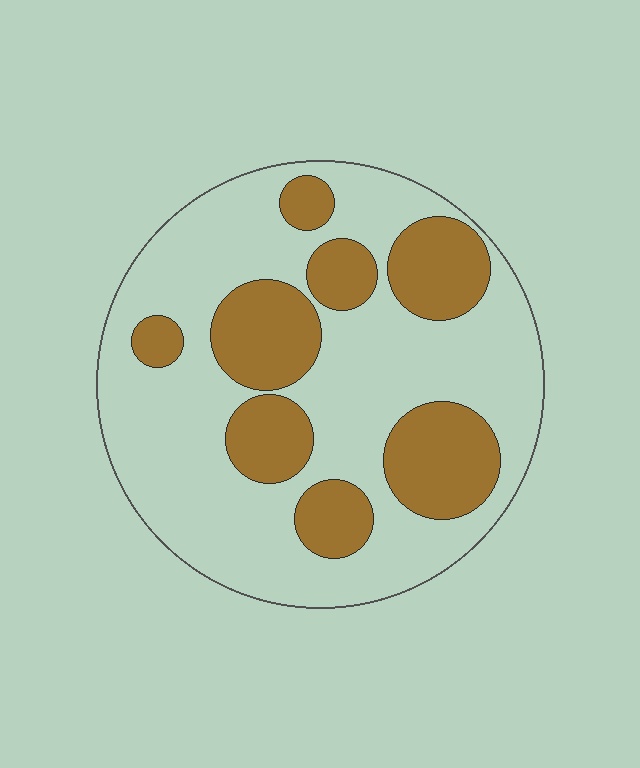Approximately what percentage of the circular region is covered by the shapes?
Approximately 30%.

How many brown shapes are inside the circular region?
8.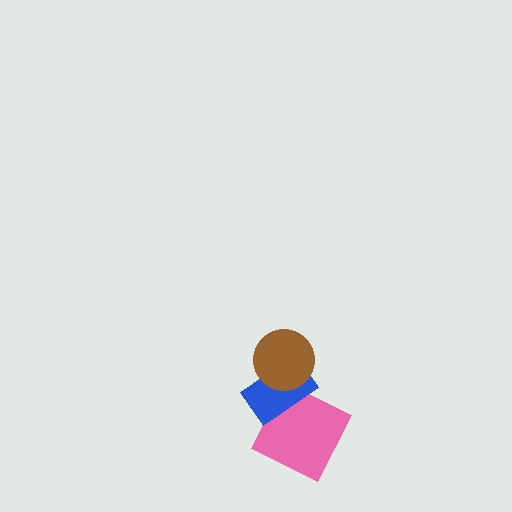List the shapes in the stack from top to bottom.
From top to bottom: the brown circle, the blue rectangle, the pink square.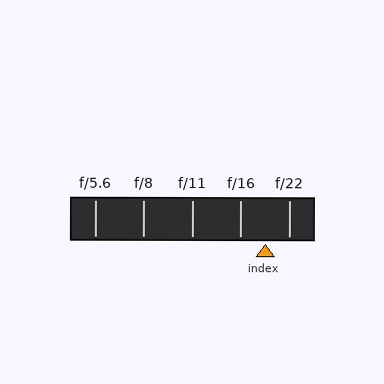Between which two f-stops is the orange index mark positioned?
The index mark is between f/16 and f/22.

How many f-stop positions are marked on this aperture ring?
There are 5 f-stop positions marked.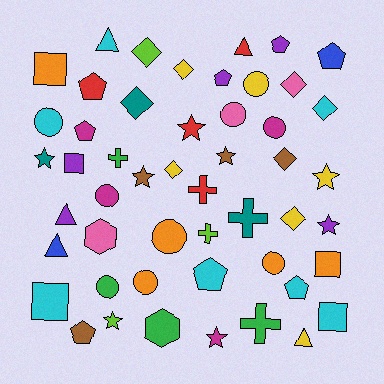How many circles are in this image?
There are 9 circles.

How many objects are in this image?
There are 50 objects.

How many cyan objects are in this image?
There are 7 cyan objects.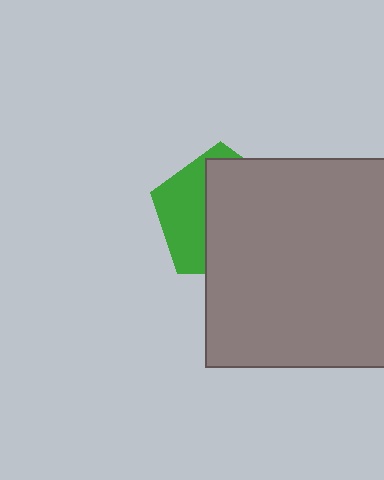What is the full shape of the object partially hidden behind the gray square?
The partially hidden object is a green pentagon.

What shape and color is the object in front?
The object in front is a gray square.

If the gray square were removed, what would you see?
You would see the complete green pentagon.